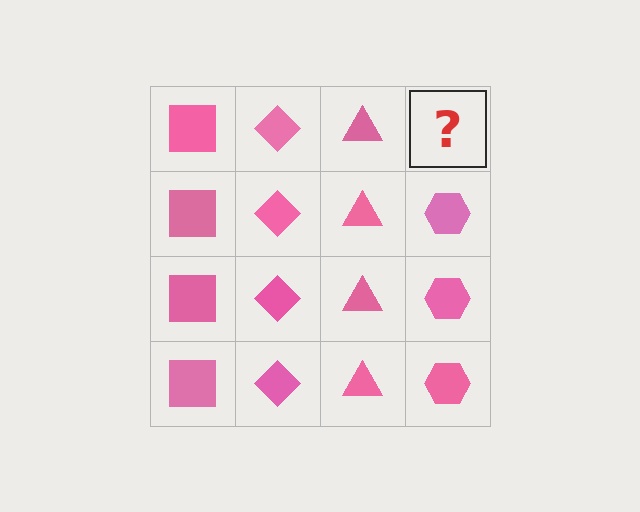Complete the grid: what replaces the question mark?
The question mark should be replaced with a pink hexagon.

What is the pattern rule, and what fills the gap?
The rule is that each column has a consistent shape. The gap should be filled with a pink hexagon.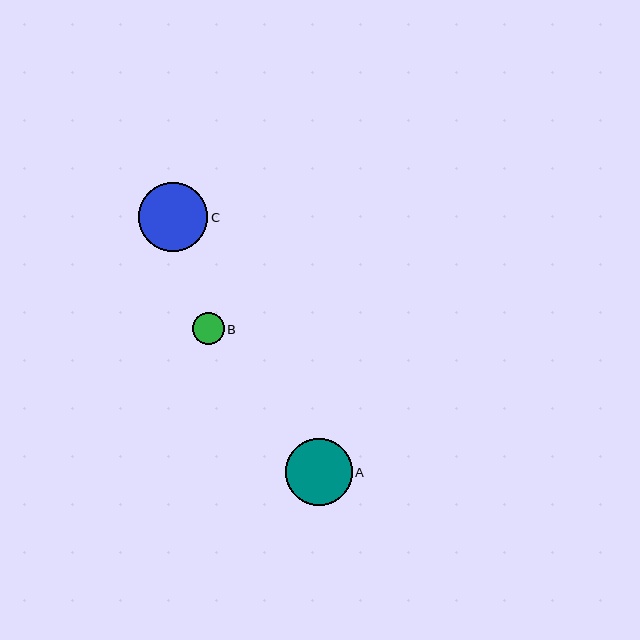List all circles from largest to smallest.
From largest to smallest: C, A, B.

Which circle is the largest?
Circle C is the largest with a size of approximately 70 pixels.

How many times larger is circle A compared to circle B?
Circle A is approximately 2.1 times the size of circle B.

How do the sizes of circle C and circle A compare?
Circle C and circle A are approximately the same size.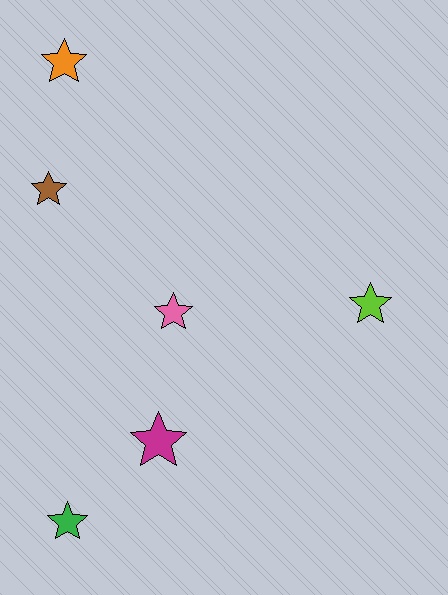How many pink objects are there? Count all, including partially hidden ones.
There is 1 pink object.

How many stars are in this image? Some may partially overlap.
There are 6 stars.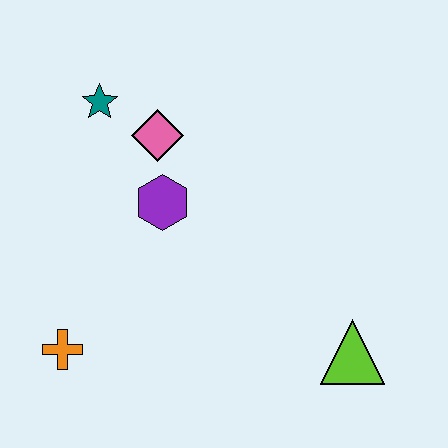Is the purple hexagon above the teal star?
No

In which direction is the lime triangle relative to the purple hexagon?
The lime triangle is to the right of the purple hexagon.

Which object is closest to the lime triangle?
The purple hexagon is closest to the lime triangle.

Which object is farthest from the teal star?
The lime triangle is farthest from the teal star.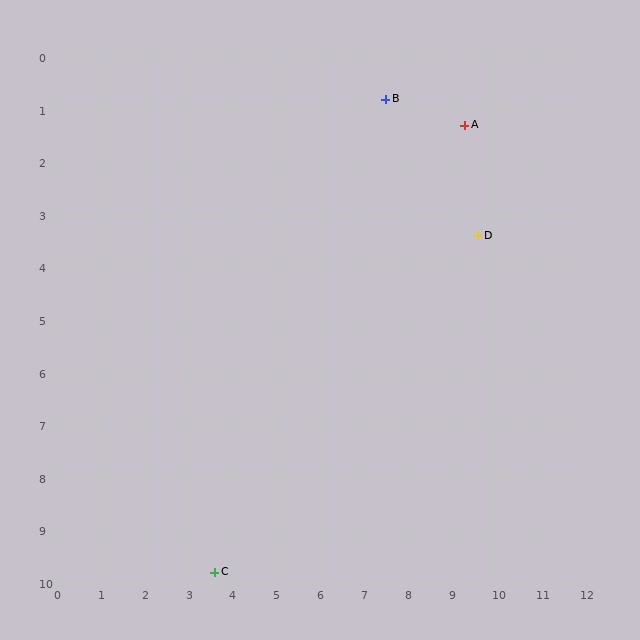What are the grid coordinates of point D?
Point D is at approximately (9.6, 3.4).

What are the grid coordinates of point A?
Point A is at approximately (9.3, 1.3).